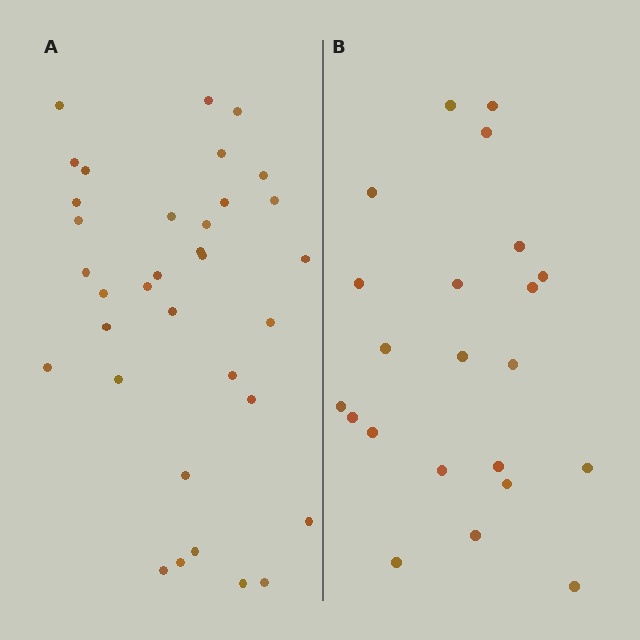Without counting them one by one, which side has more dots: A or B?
Region A (the left region) has more dots.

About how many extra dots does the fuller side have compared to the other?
Region A has roughly 12 or so more dots than region B.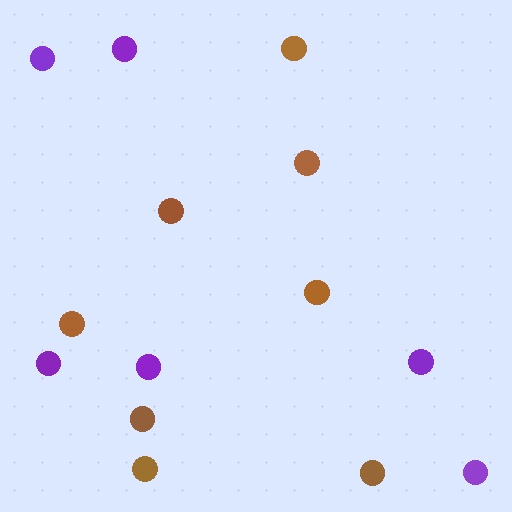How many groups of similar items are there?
There are 2 groups: one group of brown circles (8) and one group of purple circles (6).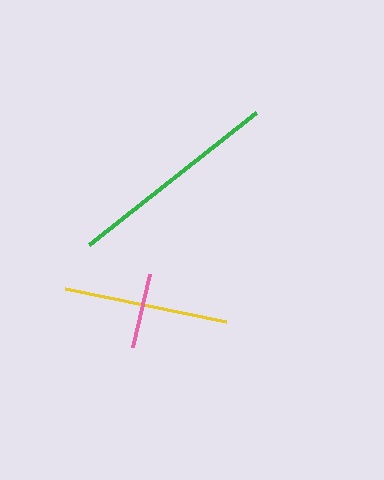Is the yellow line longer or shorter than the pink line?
The yellow line is longer than the pink line.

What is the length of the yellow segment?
The yellow segment is approximately 165 pixels long.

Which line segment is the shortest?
The pink line is the shortest at approximately 75 pixels.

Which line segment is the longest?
The green line is the longest at approximately 213 pixels.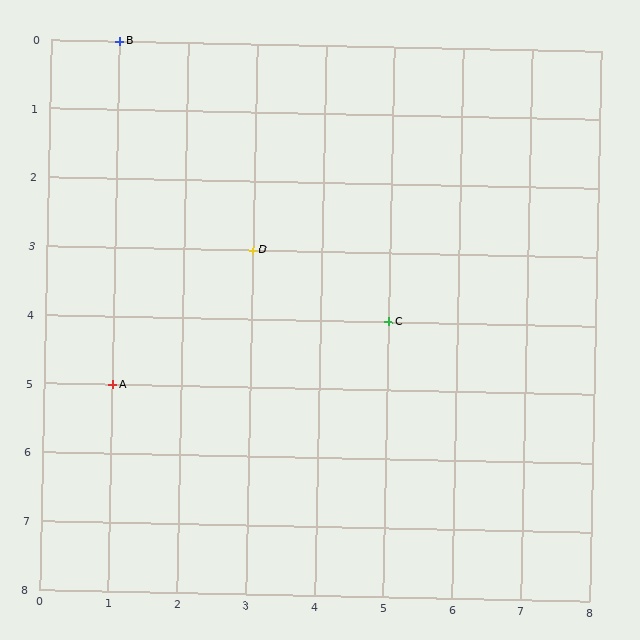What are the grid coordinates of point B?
Point B is at grid coordinates (1, 0).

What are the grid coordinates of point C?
Point C is at grid coordinates (5, 4).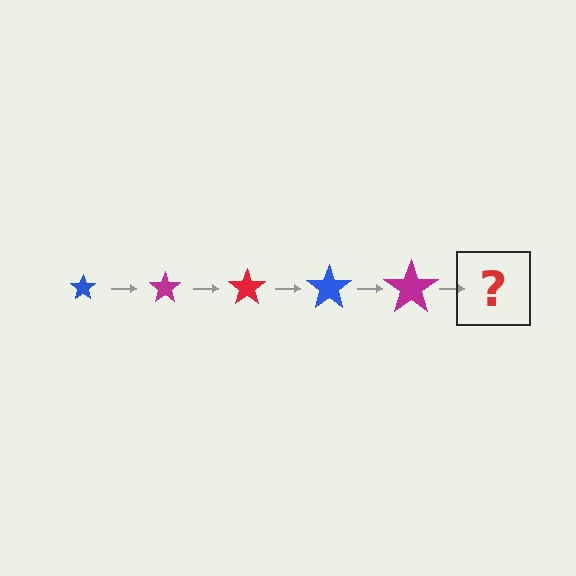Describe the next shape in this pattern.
It should be a red star, larger than the previous one.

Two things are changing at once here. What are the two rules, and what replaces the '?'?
The two rules are that the star grows larger each step and the color cycles through blue, magenta, and red. The '?' should be a red star, larger than the previous one.